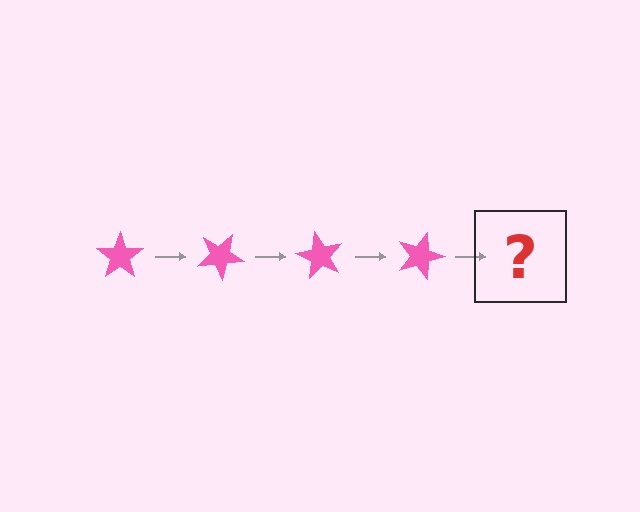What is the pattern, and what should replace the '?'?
The pattern is that the star rotates 30 degrees each step. The '?' should be a pink star rotated 120 degrees.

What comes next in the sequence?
The next element should be a pink star rotated 120 degrees.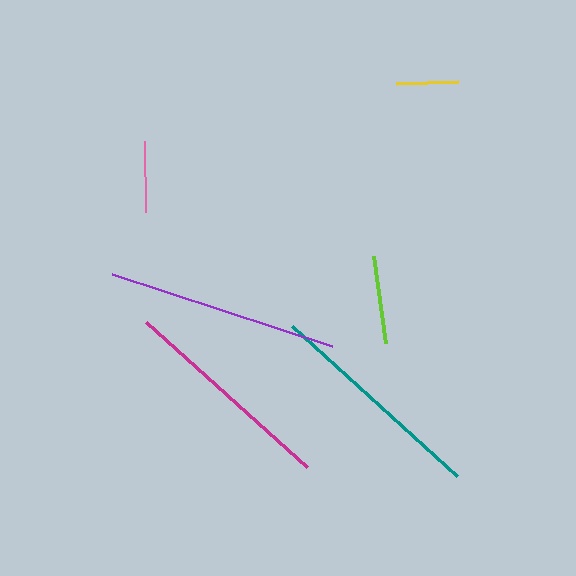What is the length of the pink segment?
The pink segment is approximately 71 pixels long.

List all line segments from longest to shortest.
From longest to shortest: purple, teal, magenta, lime, pink, yellow.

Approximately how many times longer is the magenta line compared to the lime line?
The magenta line is approximately 2.5 times the length of the lime line.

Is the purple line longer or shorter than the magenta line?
The purple line is longer than the magenta line.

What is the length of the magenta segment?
The magenta segment is approximately 217 pixels long.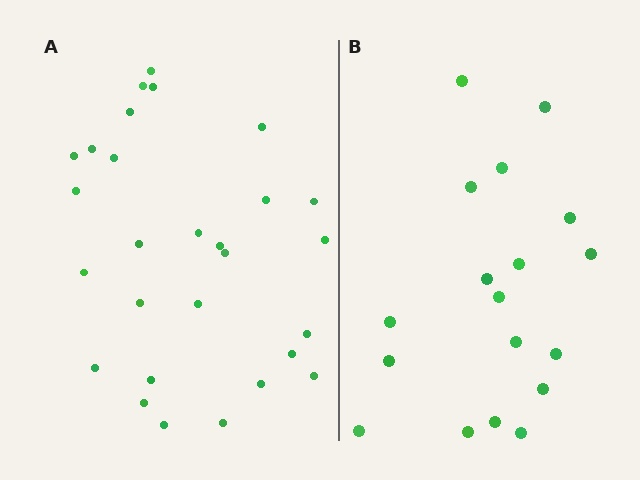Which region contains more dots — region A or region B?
Region A (the left region) has more dots.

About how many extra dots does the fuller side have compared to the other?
Region A has roughly 10 or so more dots than region B.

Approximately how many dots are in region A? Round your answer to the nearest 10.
About 30 dots. (The exact count is 28, which rounds to 30.)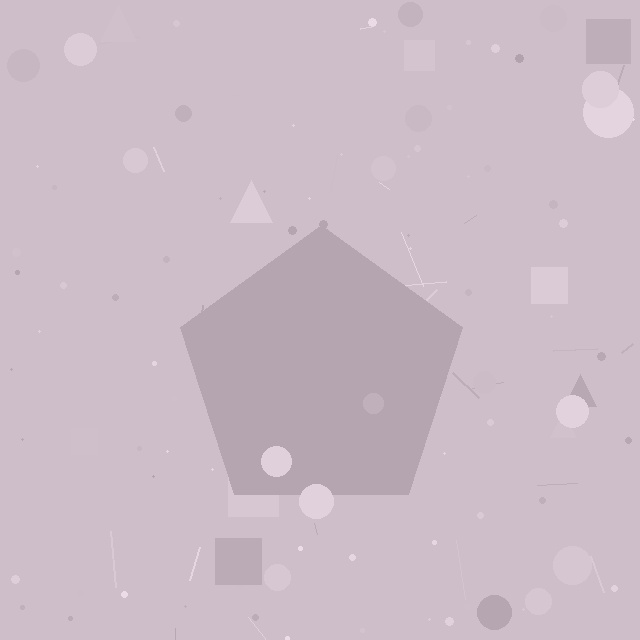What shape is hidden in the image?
A pentagon is hidden in the image.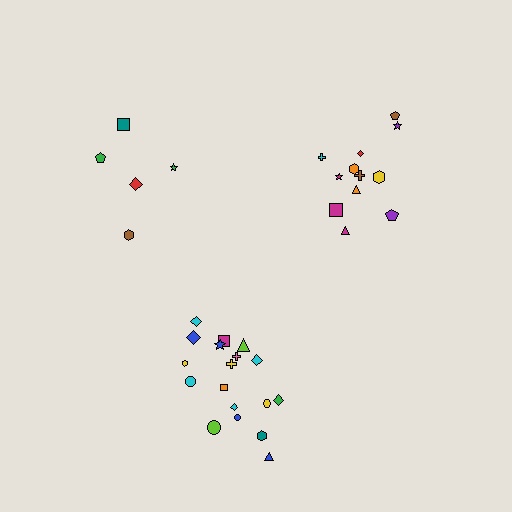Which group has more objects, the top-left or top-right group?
The top-right group.